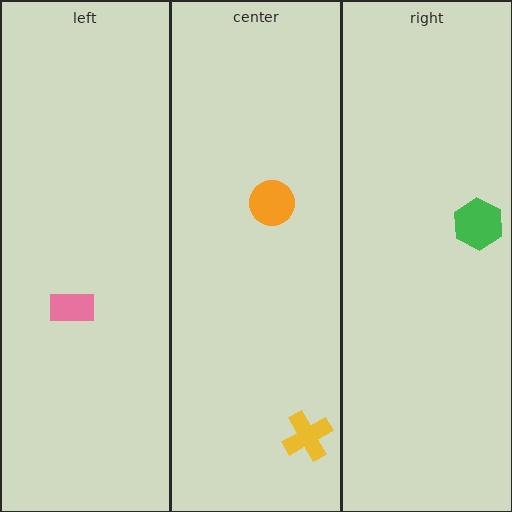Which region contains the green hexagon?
The right region.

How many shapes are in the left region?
1.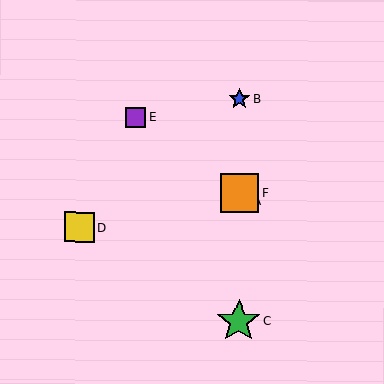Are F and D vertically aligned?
No, F is at x≈239 and D is at x≈79.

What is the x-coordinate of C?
Object C is at x≈239.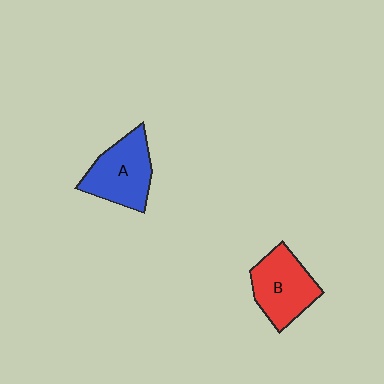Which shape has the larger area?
Shape A (blue).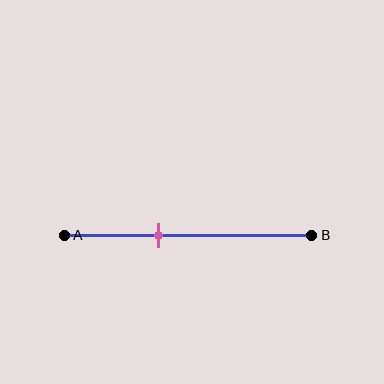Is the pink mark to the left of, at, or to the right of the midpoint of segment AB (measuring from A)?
The pink mark is to the left of the midpoint of segment AB.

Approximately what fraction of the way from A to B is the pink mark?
The pink mark is approximately 40% of the way from A to B.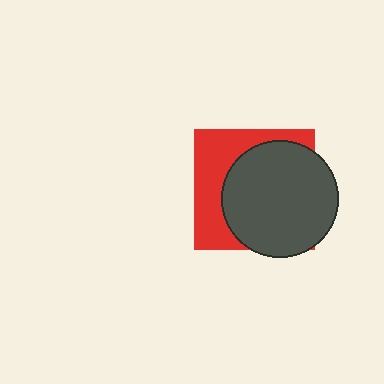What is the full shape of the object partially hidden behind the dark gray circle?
The partially hidden object is a red square.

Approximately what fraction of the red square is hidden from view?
Roughly 62% of the red square is hidden behind the dark gray circle.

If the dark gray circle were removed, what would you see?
You would see the complete red square.